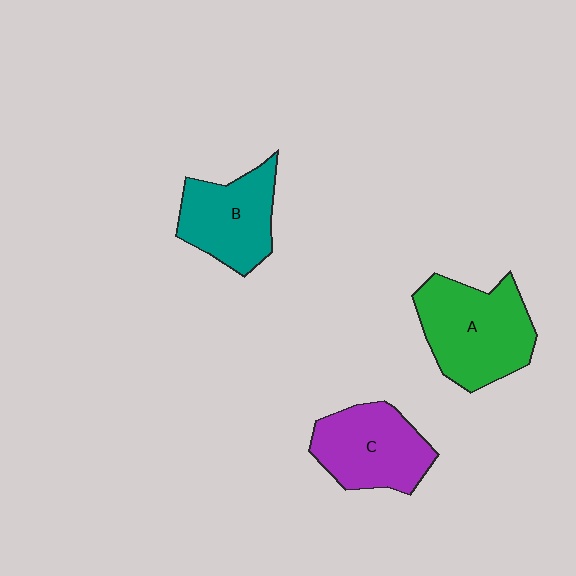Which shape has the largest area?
Shape A (green).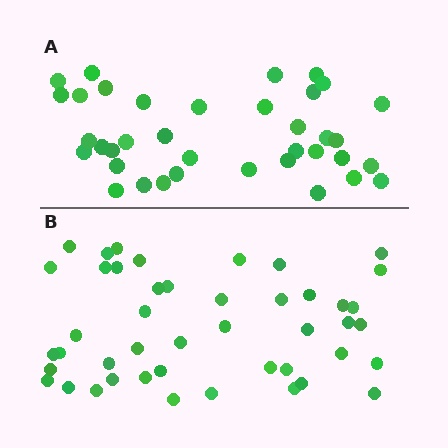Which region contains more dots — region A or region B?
Region B (the bottom region) has more dots.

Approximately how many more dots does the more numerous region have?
Region B has roughly 8 or so more dots than region A.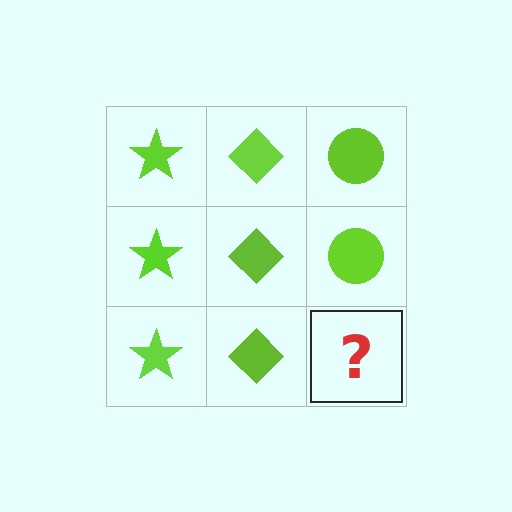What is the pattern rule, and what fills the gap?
The rule is that each column has a consistent shape. The gap should be filled with a lime circle.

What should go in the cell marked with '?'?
The missing cell should contain a lime circle.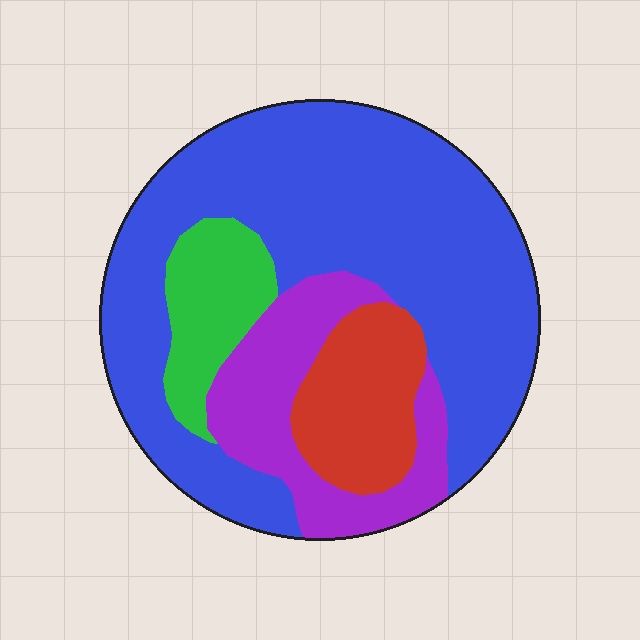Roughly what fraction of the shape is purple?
Purple takes up less than a quarter of the shape.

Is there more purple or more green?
Purple.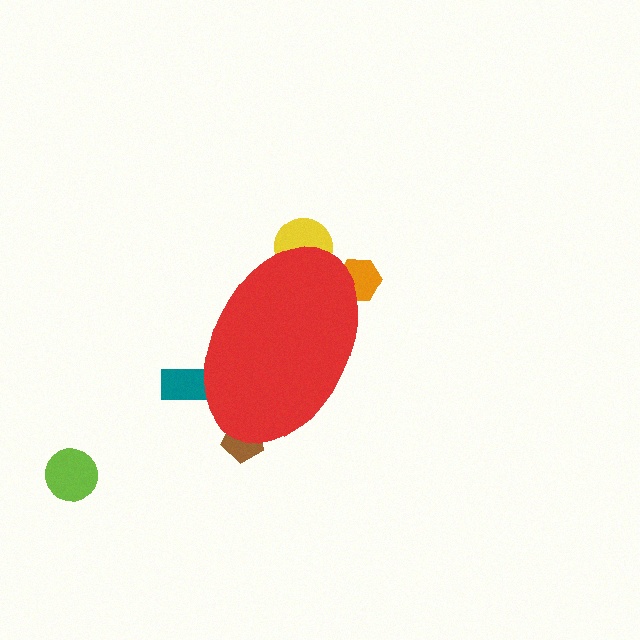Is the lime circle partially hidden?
No, the lime circle is fully visible.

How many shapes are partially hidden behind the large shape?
4 shapes are partially hidden.